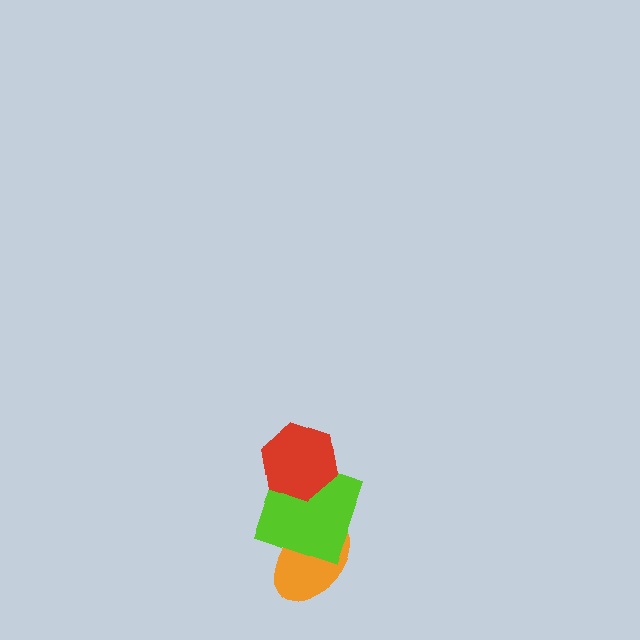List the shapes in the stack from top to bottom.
From top to bottom: the red hexagon, the lime square, the orange ellipse.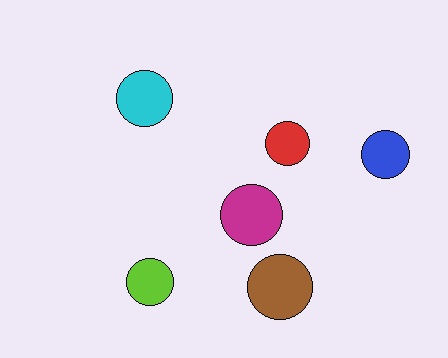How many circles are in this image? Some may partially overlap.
There are 6 circles.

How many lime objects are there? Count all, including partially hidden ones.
There is 1 lime object.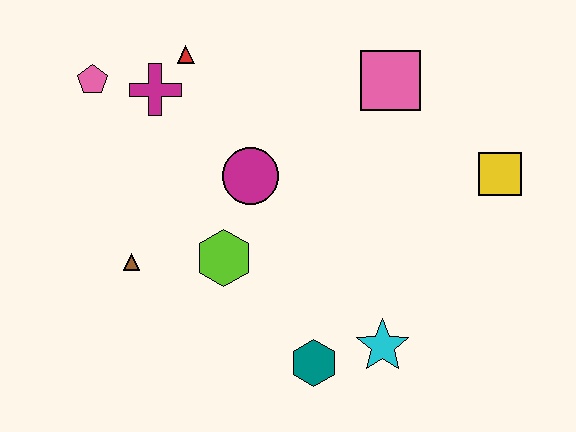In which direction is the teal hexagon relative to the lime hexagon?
The teal hexagon is below the lime hexagon.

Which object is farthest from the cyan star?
The pink pentagon is farthest from the cyan star.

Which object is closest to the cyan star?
The teal hexagon is closest to the cyan star.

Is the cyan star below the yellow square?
Yes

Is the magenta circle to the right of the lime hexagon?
Yes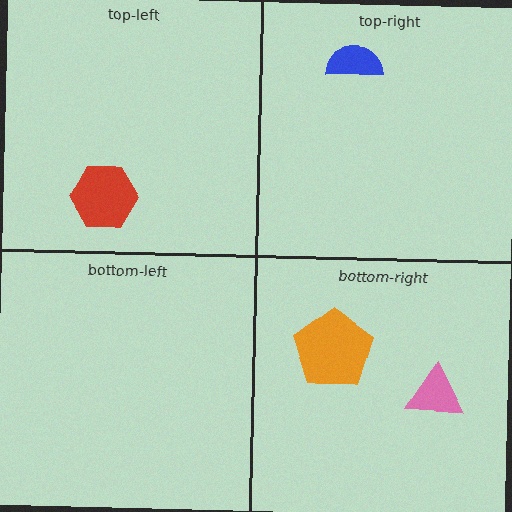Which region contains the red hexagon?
The top-left region.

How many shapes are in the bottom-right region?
2.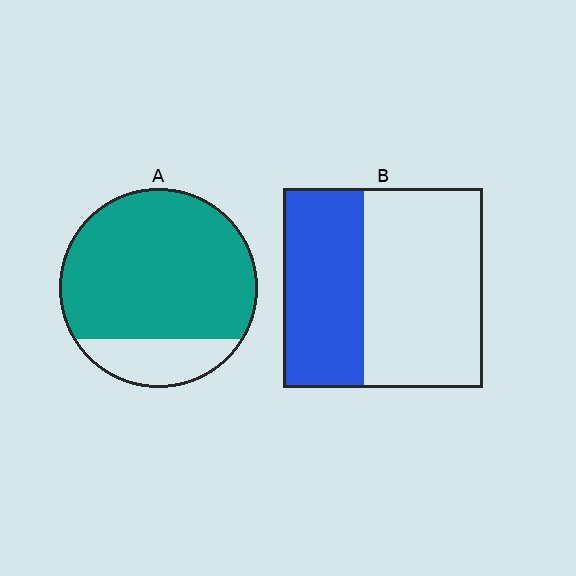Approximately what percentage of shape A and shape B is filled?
A is approximately 80% and B is approximately 40%.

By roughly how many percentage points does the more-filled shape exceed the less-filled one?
By roughly 40 percentage points (A over B).